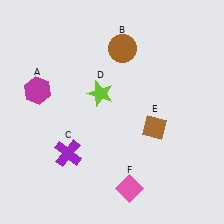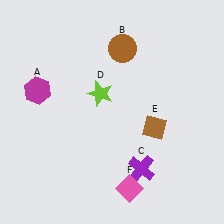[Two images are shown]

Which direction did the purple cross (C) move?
The purple cross (C) moved right.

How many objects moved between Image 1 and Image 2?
1 object moved between the two images.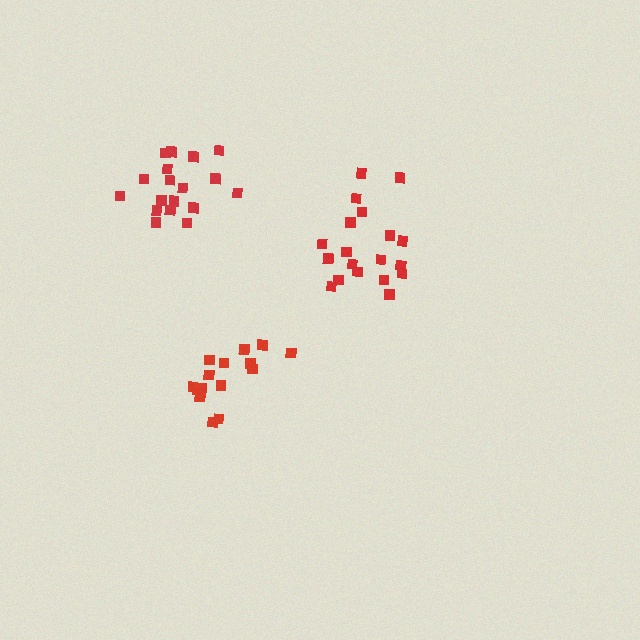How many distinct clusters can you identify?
There are 3 distinct clusters.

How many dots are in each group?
Group 1: 15 dots, Group 2: 19 dots, Group 3: 18 dots (52 total).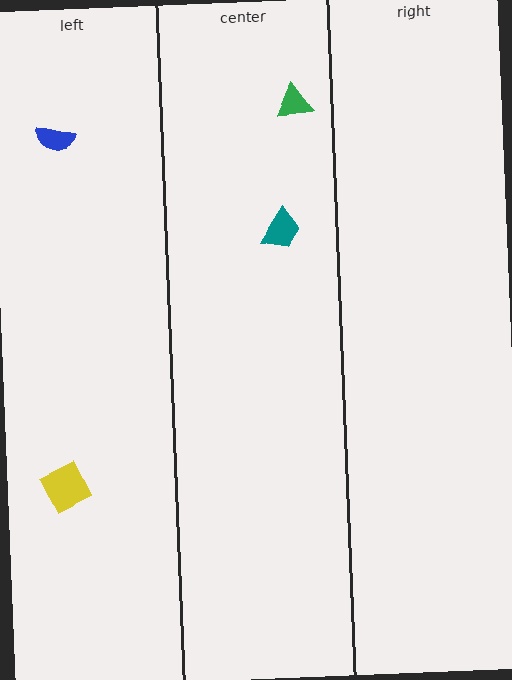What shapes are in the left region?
The blue semicircle, the yellow diamond.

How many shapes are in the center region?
2.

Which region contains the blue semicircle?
The left region.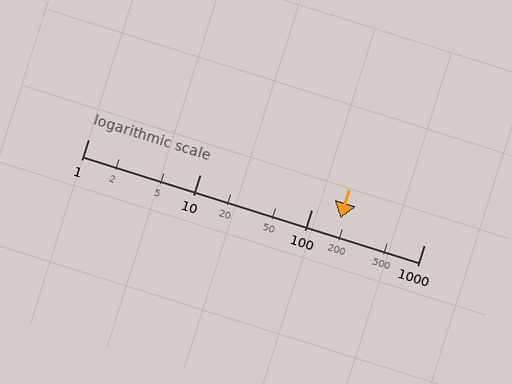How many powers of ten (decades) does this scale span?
The scale spans 3 decades, from 1 to 1000.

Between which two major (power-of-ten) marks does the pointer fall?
The pointer is between 100 and 1000.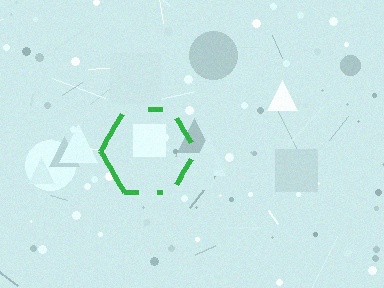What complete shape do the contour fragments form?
The contour fragments form a hexagon.